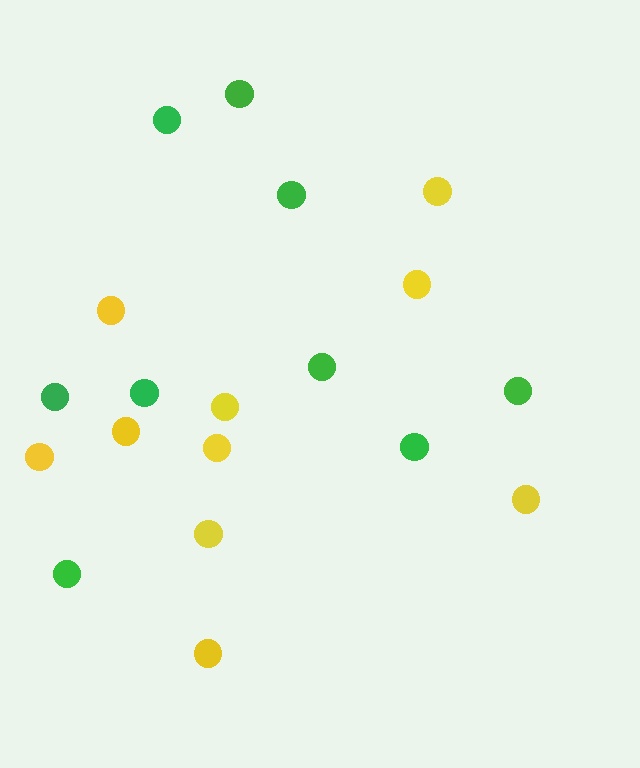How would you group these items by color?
There are 2 groups: one group of green circles (9) and one group of yellow circles (10).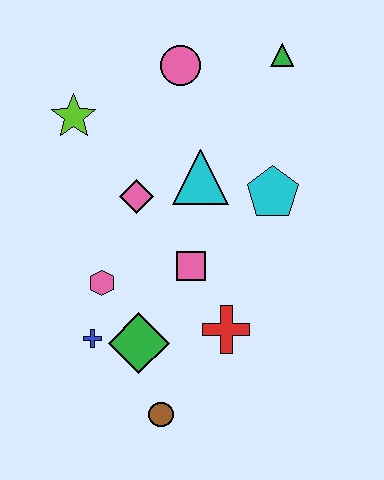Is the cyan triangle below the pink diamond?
No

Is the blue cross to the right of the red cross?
No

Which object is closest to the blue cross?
The green diamond is closest to the blue cross.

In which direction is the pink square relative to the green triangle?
The pink square is below the green triangle.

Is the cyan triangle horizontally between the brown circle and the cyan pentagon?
Yes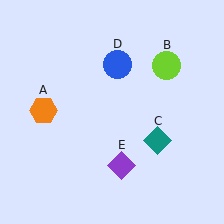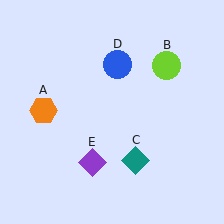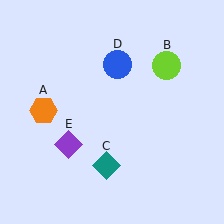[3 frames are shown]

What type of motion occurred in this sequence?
The teal diamond (object C), purple diamond (object E) rotated clockwise around the center of the scene.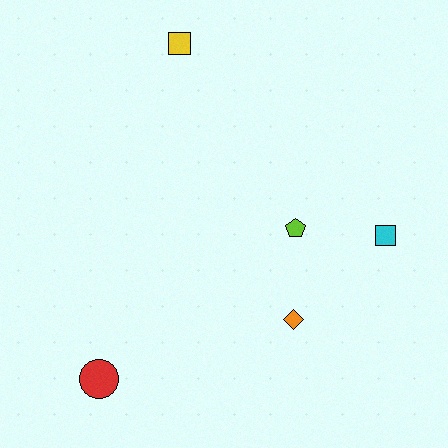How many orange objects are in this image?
There is 1 orange object.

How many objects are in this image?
There are 5 objects.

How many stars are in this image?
There are no stars.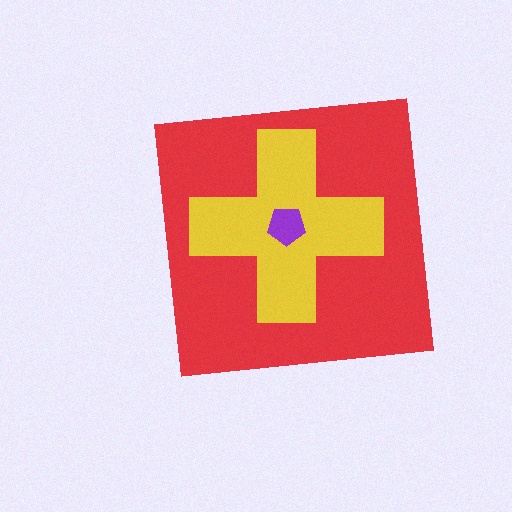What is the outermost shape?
The red square.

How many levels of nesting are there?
3.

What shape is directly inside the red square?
The yellow cross.